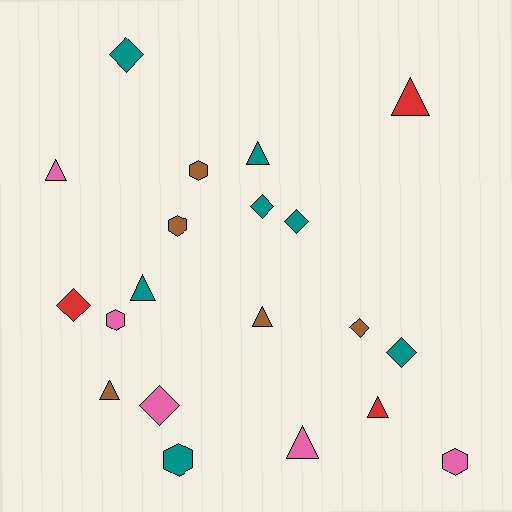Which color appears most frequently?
Teal, with 7 objects.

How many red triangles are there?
There are 2 red triangles.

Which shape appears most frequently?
Triangle, with 8 objects.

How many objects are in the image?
There are 20 objects.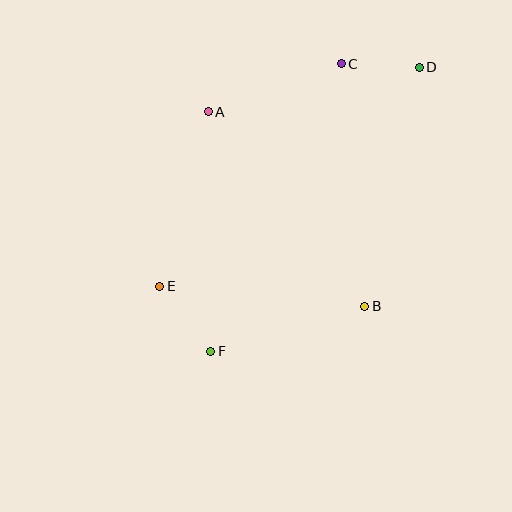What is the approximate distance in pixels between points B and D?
The distance between B and D is approximately 245 pixels.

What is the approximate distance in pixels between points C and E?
The distance between C and E is approximately 287 pixels.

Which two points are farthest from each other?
Points D and F are farthest from each other.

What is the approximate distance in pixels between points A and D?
The distance between A and D is approximately 216 pixels.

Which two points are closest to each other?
Points C and D are closest to each other.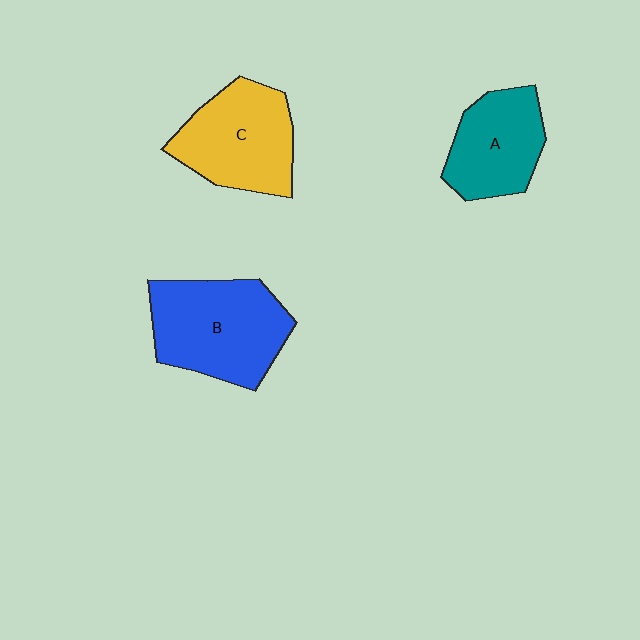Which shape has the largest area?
Shape B (blue).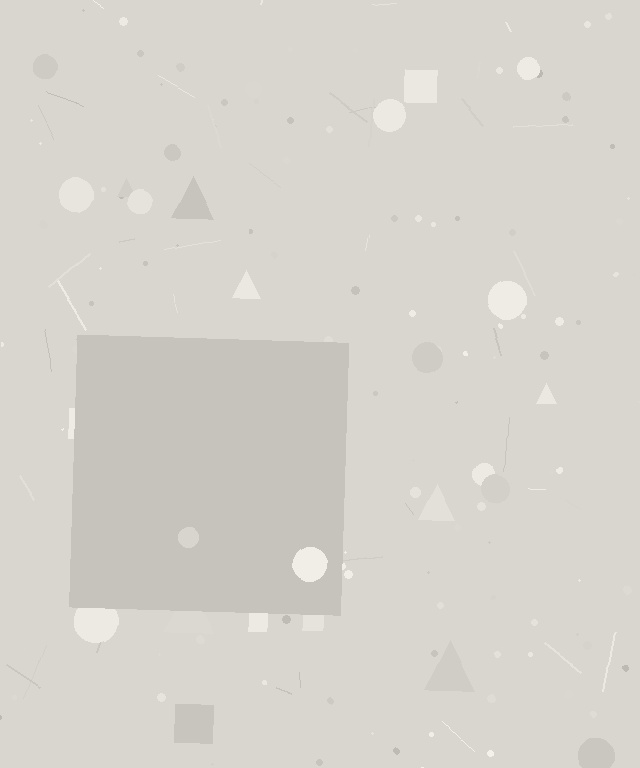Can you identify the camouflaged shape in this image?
The camouflaged shape is a square.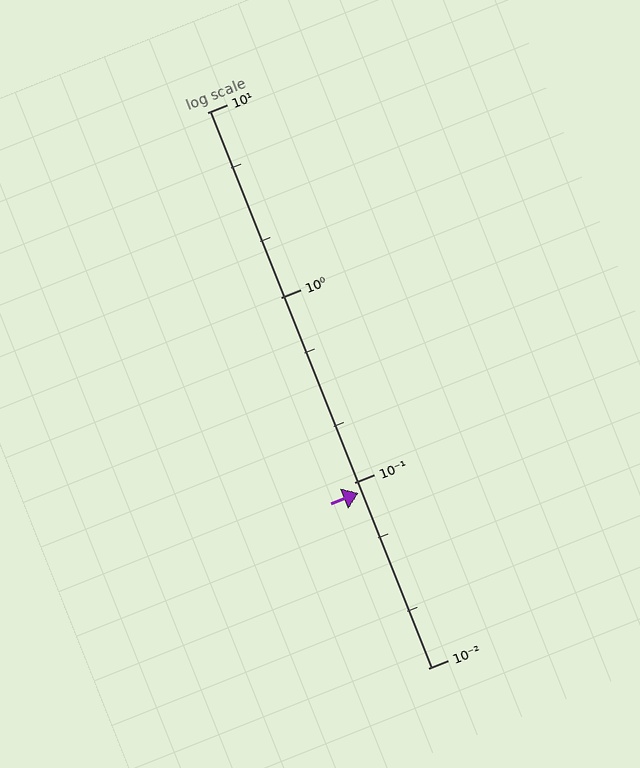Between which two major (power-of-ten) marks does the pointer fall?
The pointer is between 0.01 and 0.1.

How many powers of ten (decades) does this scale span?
The scale spans 3 decades, from 0.01 to 10.